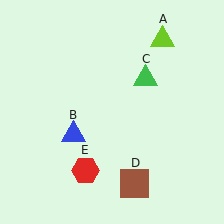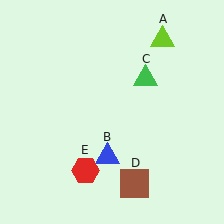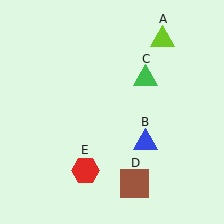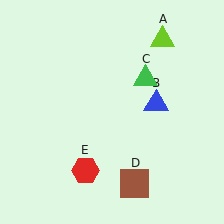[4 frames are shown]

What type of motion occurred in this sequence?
The blue triangle (object B) rotated counterclockwise around the center of the scene.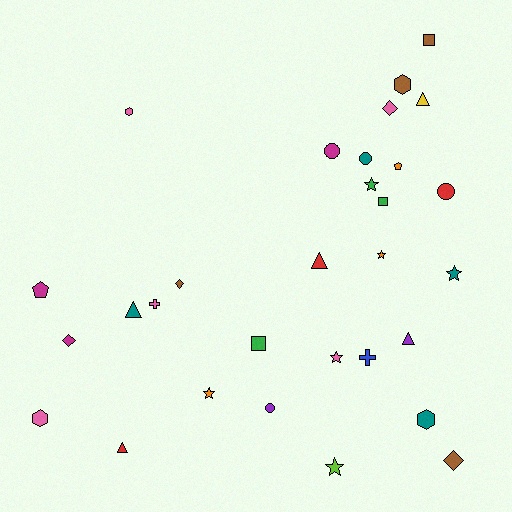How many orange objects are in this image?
There are 3 orange objects.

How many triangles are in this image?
There are 5 triangles.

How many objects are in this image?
There are 30 objects.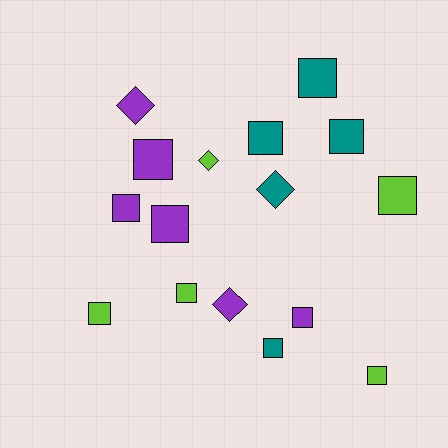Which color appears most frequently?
Purple, with 6 objects.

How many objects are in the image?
There are 16 objects.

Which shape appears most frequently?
Square, with 12 objects.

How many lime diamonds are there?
There is 1 lime diamond.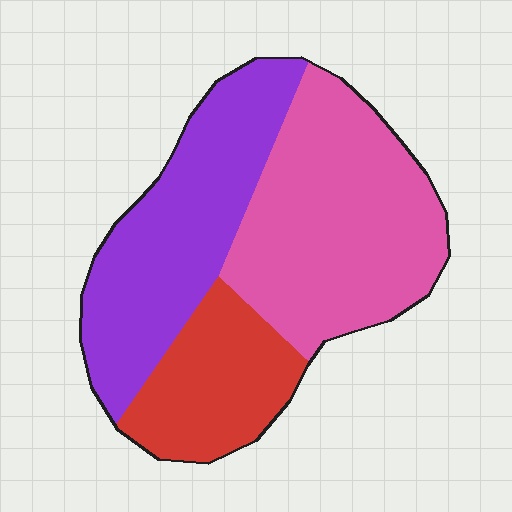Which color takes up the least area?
Red, at roughly 20%.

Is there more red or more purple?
Purple.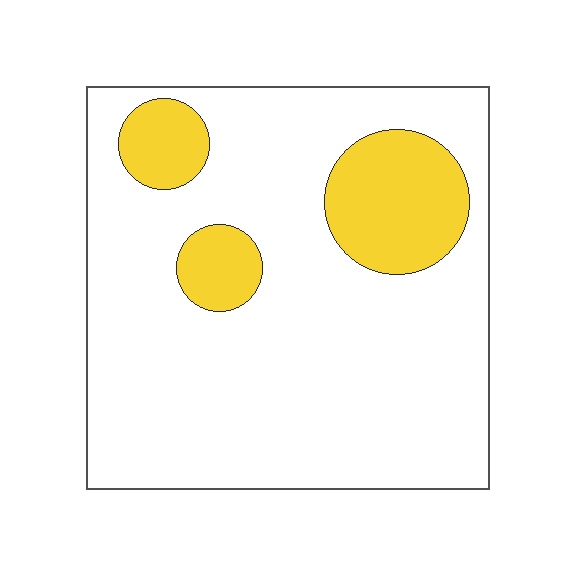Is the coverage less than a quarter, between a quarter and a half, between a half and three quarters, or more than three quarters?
Less than a quarter.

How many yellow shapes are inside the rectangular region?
3.